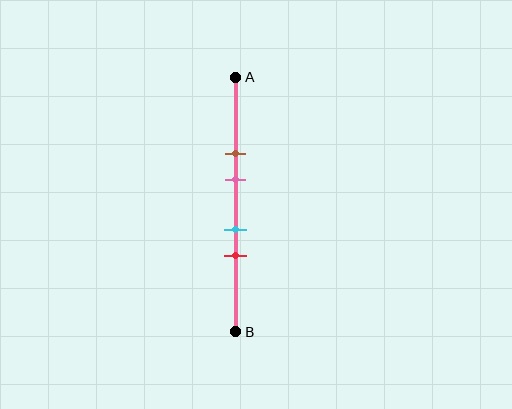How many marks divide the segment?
There are 4 marks dividing the segment.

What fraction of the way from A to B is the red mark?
The red mark is approximately 70% (0.7) of the way from A to B.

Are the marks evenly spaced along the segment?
No, the marks are not evenly spaced.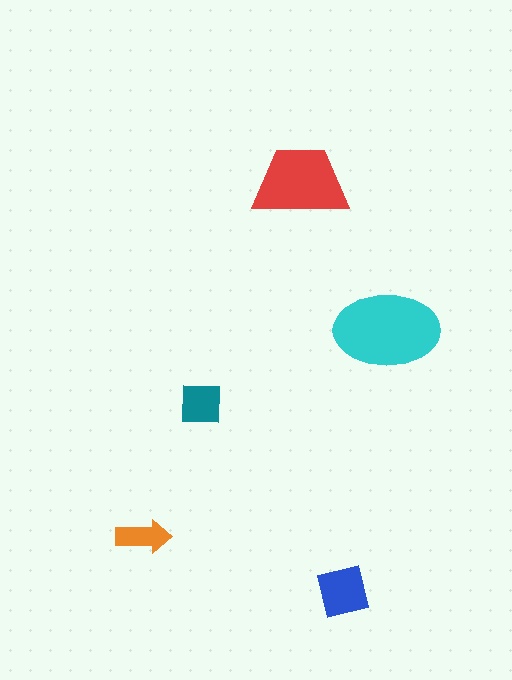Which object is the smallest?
The orange arrow.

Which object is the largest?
The cyan ellipse.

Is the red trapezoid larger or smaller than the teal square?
Larger.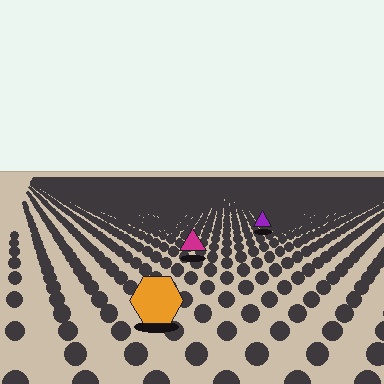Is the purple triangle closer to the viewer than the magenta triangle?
No. The magenta triangle is closer — you can tell from the texture gradient: the ground texture is coarser near it.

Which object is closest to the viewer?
The orange hexagon is closest. The texture marks near it are larger and more spread out.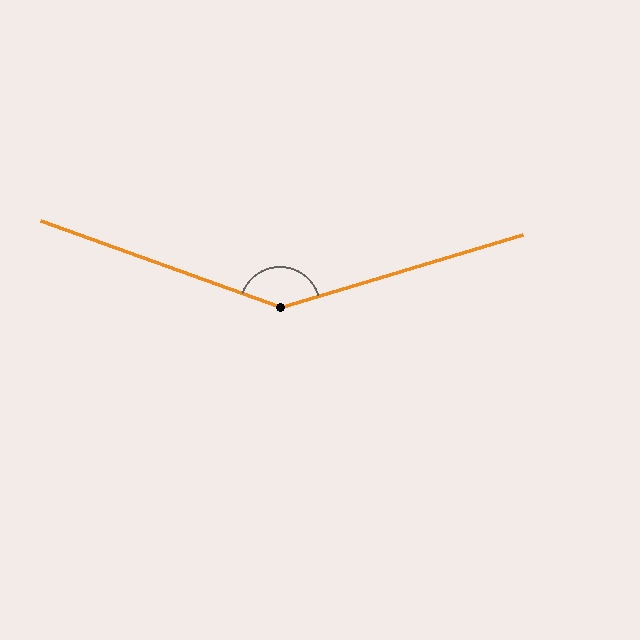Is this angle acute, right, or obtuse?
It is obtuse.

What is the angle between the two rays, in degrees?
Approximately 144 degrees.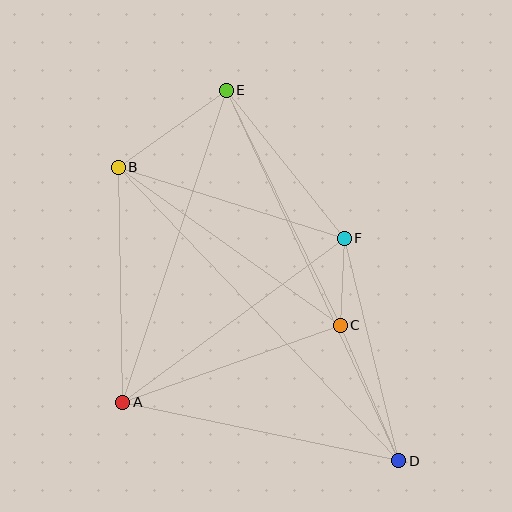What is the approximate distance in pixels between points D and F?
The distance between D and F is approximately 229 pixels.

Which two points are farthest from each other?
Points D and E are farthest from each other.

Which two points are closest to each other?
Points C and F are closest to each other.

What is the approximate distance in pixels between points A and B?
The distance between A and B is approximately 235 pixels.